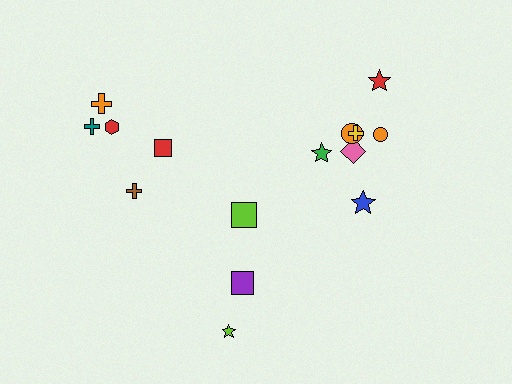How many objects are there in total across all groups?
There are 15 objects.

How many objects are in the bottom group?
There are 3 objects.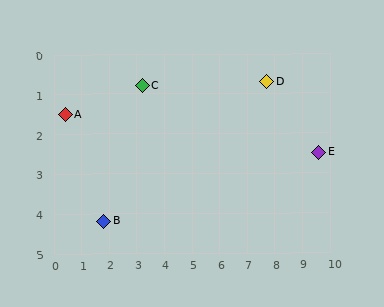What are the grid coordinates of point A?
Point A is at approximately (0.4, 1.5).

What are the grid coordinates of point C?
Point C is at approximately (3.2, 0.8).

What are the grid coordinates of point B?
Point B is at approximately (1.8, 4.2).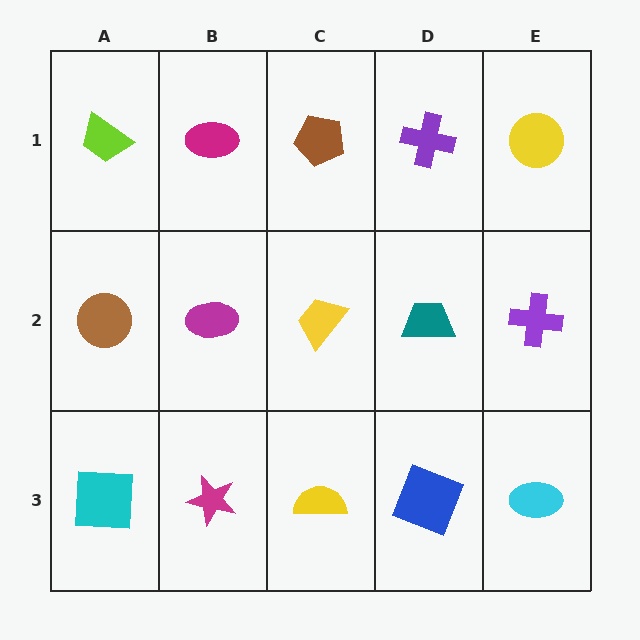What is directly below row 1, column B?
A magenta ellipse.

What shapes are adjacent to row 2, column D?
A purple cross (row 1, column D), a blue square (row 3, column D), a yellow trapezoid (row 2, column C), a purple cross (row 2, column E).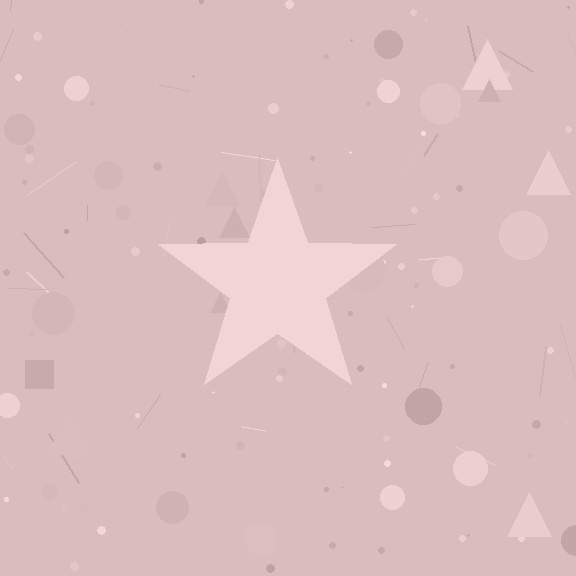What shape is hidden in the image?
A star is hidden in the image.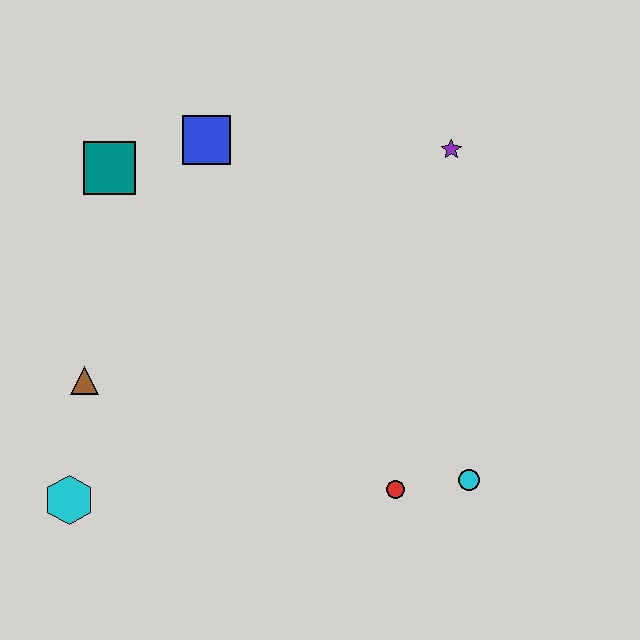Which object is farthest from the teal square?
The cyan circle is farthest from the teal square.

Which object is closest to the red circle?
The cyan circle is closest to the red circle.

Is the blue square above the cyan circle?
Yes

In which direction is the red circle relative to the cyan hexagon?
The red circle is to the right of the cyan hexagon.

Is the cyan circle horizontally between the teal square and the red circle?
No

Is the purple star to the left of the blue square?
No